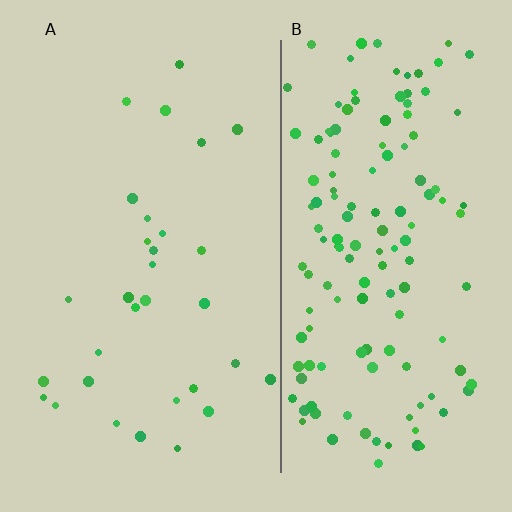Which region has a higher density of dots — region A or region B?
B (the right).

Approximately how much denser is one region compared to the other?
Approximately 4.6× — region B over region A.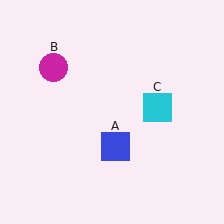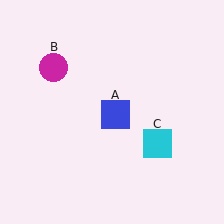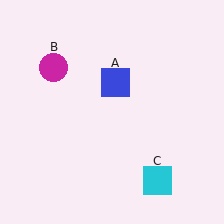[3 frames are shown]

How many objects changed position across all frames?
2 objects changed position: blue square (object A), cyan square (object C).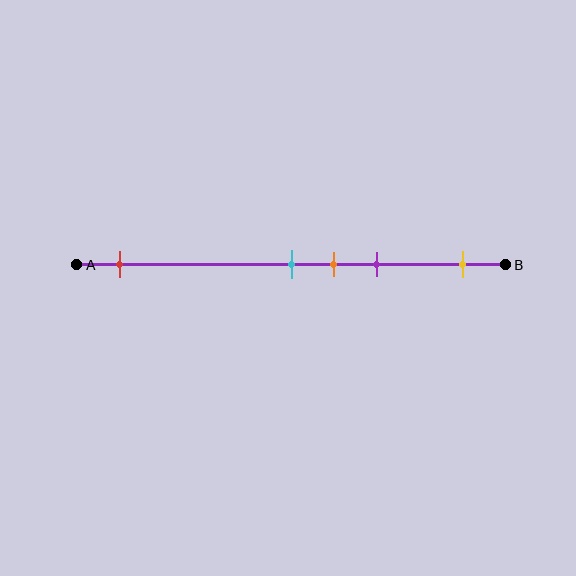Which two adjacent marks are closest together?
The cyan and orange marks are the closest adjacent pair.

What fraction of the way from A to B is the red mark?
The red mark is approximately 10% (0.1) of the way from A to B.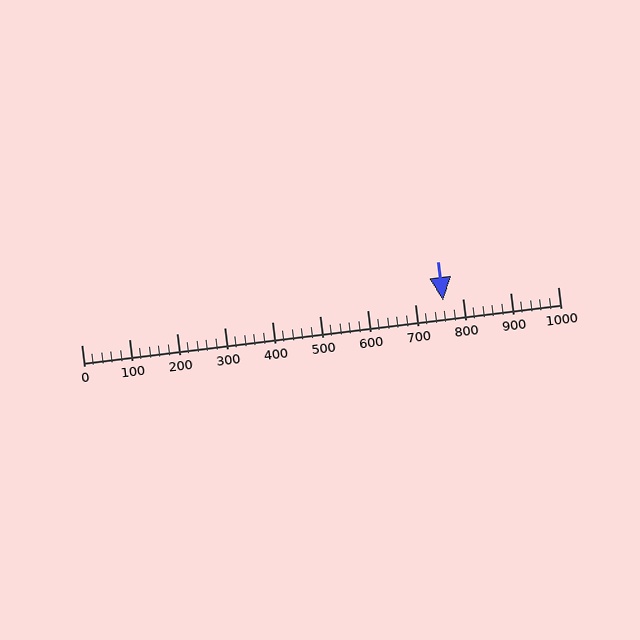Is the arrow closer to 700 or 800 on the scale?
The arrow is closer to 800.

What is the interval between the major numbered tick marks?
The major tick marks are spaced 100 units apart.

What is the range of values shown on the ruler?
The ruler shows values from 0 to 1000.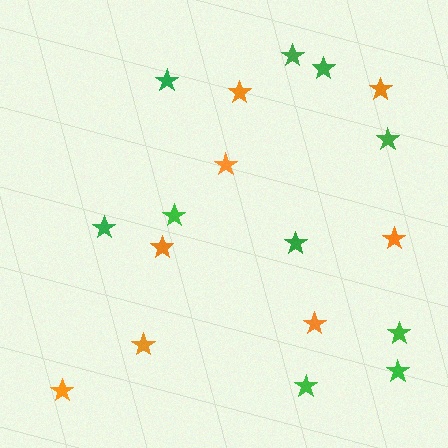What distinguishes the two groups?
There are 2 groups: one group of green stars (10) and one group of orange stars (8).